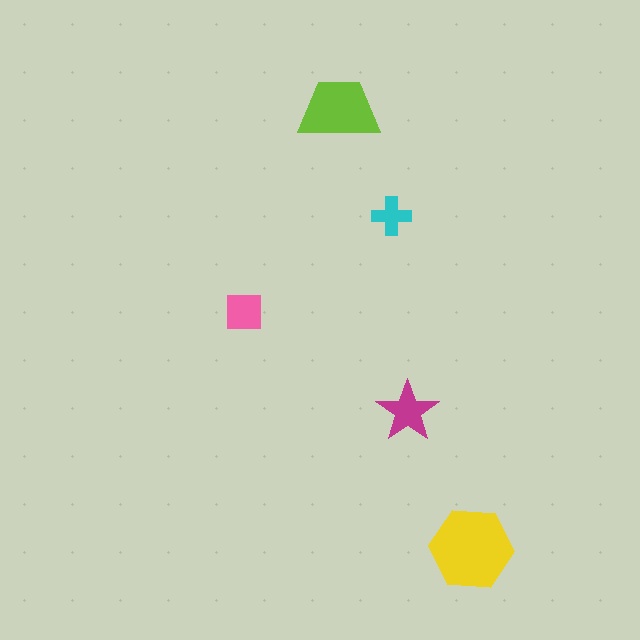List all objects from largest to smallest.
The yellow hexagon, the lime trapezoid, the magenta star, the pink square, the cyan cross.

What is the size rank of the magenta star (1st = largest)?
3rd.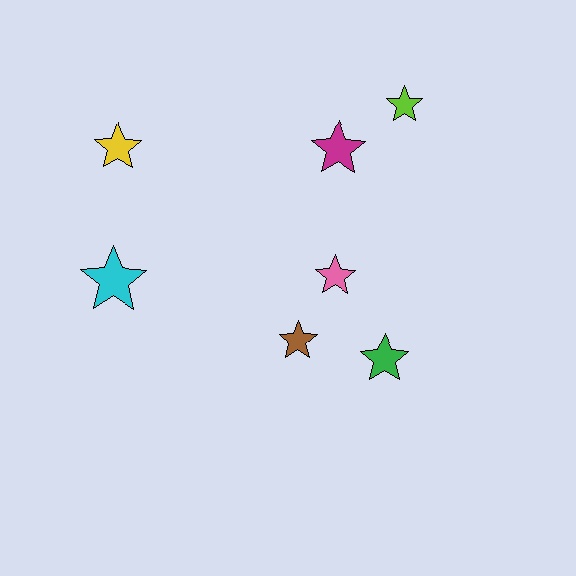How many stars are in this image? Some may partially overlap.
There are 7 stars.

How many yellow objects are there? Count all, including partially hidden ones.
There is 1 yellow object.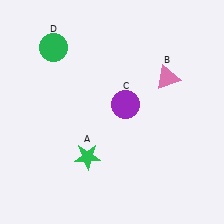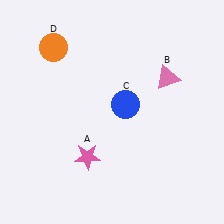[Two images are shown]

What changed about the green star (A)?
In Image 1, A is green. In Image 2, it changed to pink.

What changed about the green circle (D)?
In Image 1, D is green. In Image 2, it changed to orange.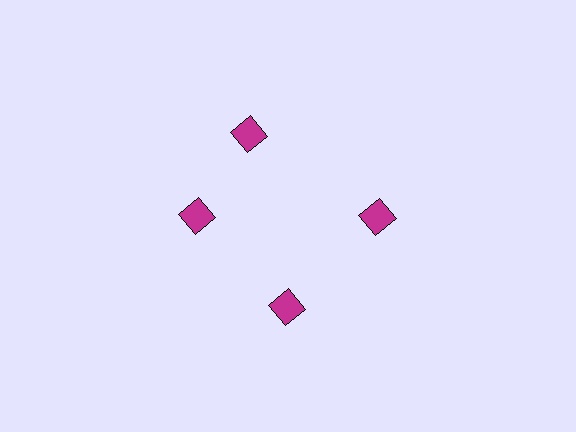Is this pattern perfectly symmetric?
No. The 4 magenta diamonds are arranged in a ring, but one element near the 12 o'clock position is rotated out of alignment along the ring, breaking the 4-fold rotational symmetry.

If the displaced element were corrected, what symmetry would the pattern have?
It would have 4-fold rotational symmetry — the pattern would map onto itself every 90 degrees.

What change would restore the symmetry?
The symmetry would be restored by rotating it back into even spacing with its neighbors so that all 4 diamonds sit at equal angles and equal distance from the center.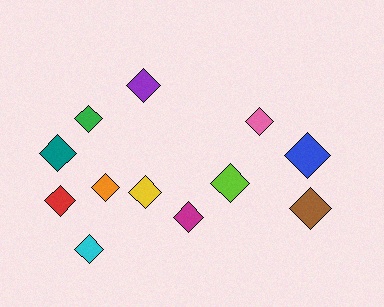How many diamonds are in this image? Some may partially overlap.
There are 12 diamonds.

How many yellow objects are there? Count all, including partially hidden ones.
There is 1 yellow object.